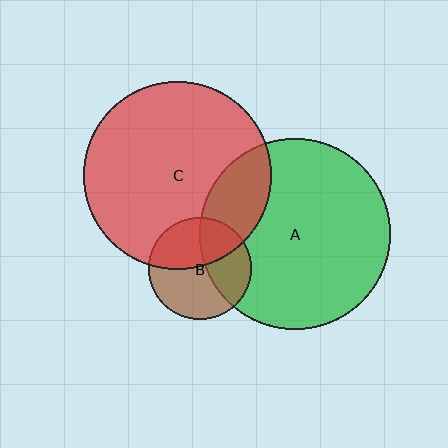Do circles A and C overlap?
Yes.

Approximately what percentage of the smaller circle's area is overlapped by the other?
Approximately 20%.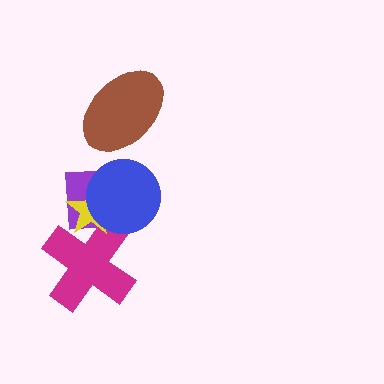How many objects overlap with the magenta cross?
2 objects overlap with the magenta cross.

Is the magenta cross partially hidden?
Yes, it is partially covered by another shape.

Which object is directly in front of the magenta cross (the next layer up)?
The purple square is directly in front of the magenta cross.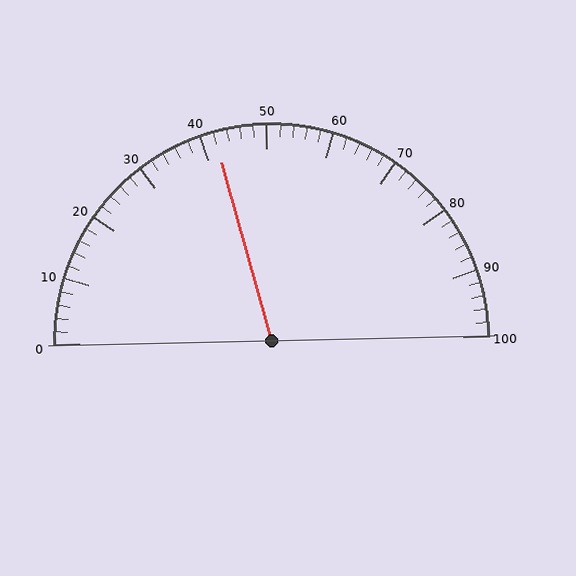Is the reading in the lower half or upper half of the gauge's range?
The reading is in the lower half of the range (0 to 100).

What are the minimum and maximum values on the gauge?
The gauge ranges from 0 to 100.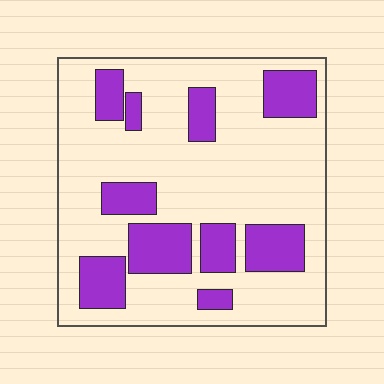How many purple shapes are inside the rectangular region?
10.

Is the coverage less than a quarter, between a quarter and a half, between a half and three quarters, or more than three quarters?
Between a quarter and a half.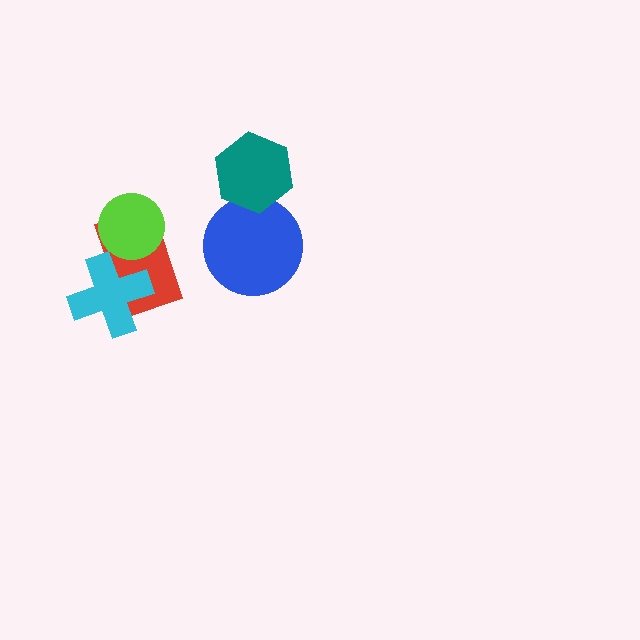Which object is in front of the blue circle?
The teal hexagon is in front of the blue circle.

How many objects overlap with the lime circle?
1 object overlaps with the lime circle.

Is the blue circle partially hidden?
Yes, it is partially covered by another shape.